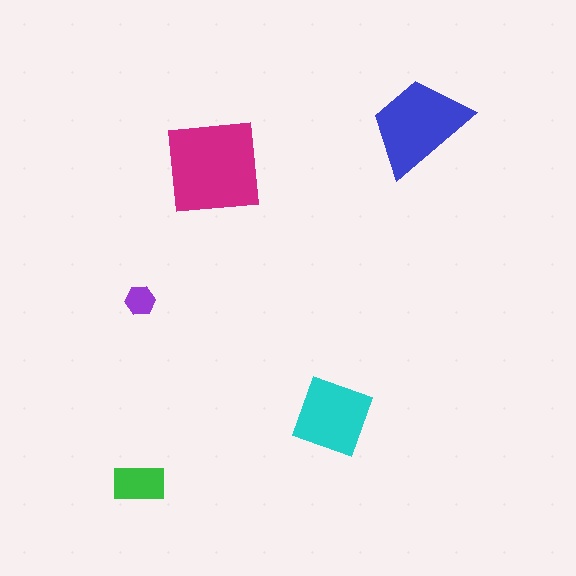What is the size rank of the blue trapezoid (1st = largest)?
2nd.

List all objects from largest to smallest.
The magenta square, the blue trapezoid, the cyan square, the green rectangle, the purple hexagon.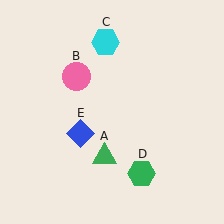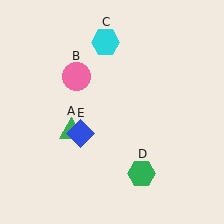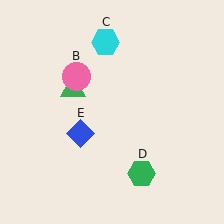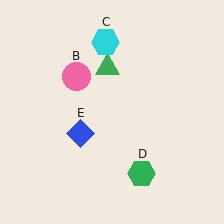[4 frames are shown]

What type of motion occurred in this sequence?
The green triangle (object A) rotated clockwise around the center of the scene.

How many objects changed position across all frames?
1 object changed position: green triangle (object A).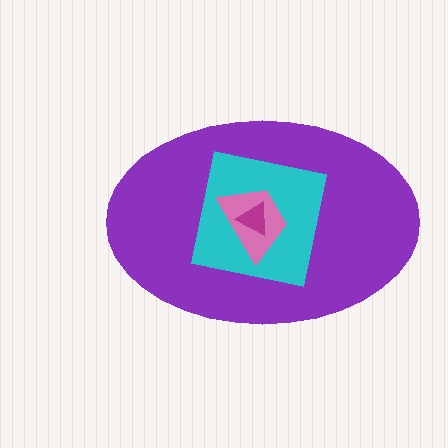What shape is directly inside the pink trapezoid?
The magenta triangle.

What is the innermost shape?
The magenta triangle.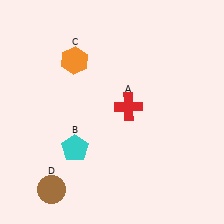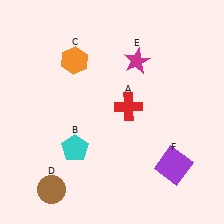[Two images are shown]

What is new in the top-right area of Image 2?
A magenta star (E) was added in the top-right area of Image 2.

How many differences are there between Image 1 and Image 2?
There are 2 differences between the two images.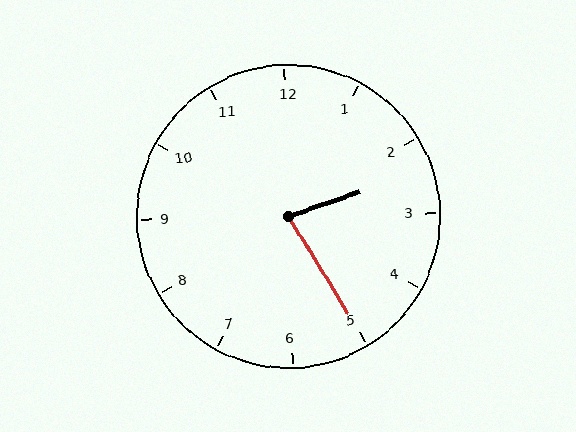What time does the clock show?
2:25.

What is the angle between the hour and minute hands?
Approximately 78 degrees.